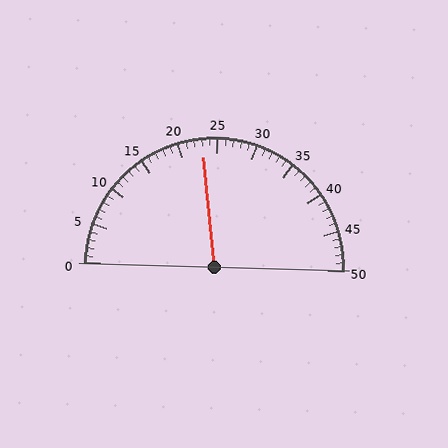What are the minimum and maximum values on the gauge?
The gauge ranges from 0 to 50.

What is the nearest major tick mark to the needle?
The nearest major tick mark is 25.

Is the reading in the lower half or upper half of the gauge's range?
The reading is in the lower half of the range (0 to 50).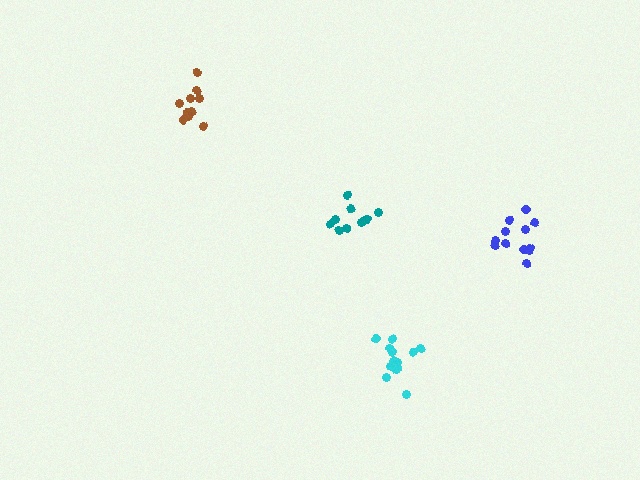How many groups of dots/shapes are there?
There are 4 groups.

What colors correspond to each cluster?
The clusters are colored: teal, brown, blue, cyan.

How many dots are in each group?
Group 1: 10 dots, Group 2: 10 dots, Group 3: 12 dots, Group 4: 13 dots (45 total).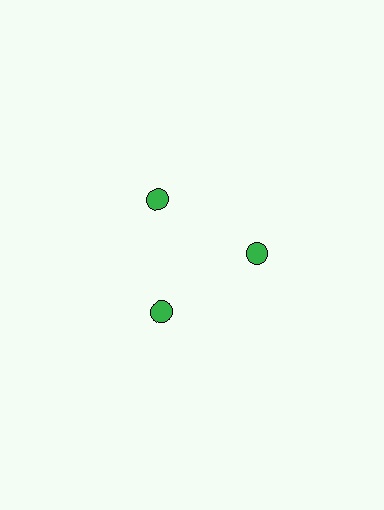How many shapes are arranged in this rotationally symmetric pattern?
There are 3 shapes, arranged in 3 groups of 1.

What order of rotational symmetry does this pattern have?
This pattern has 3-fold rotational symmetry.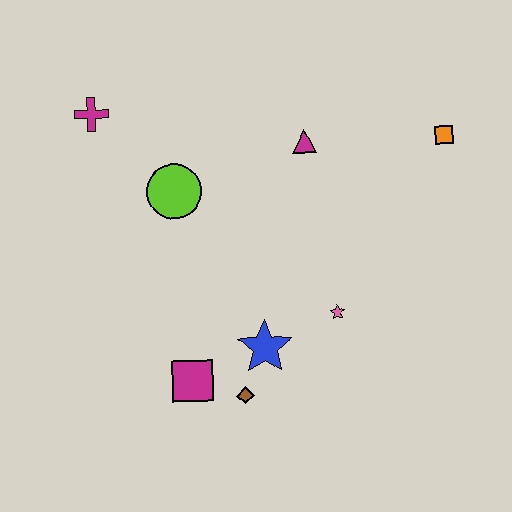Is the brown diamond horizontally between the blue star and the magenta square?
Yes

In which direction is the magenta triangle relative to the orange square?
The magenta triangle is to the left of the orange square.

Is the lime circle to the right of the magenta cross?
Yes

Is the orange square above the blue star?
Yes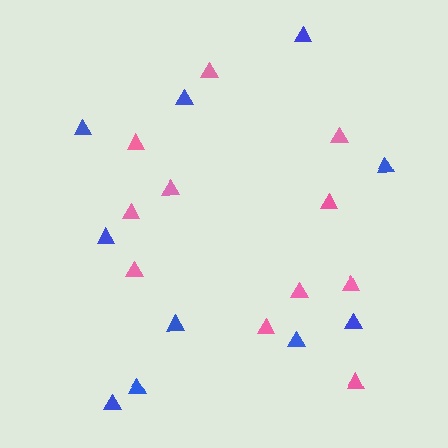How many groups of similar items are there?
There are 2 groups: one group of pink triangles (11) and one group of blue triangles (10).